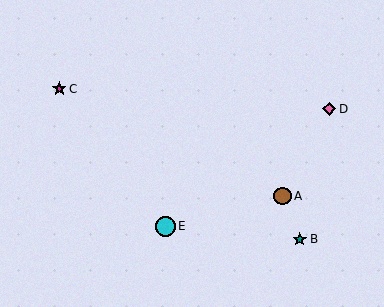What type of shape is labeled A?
Shape A is a brown circle.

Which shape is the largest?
The cyan circle (labeled E) is the largest.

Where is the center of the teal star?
The center of the teal star is at (300, 239).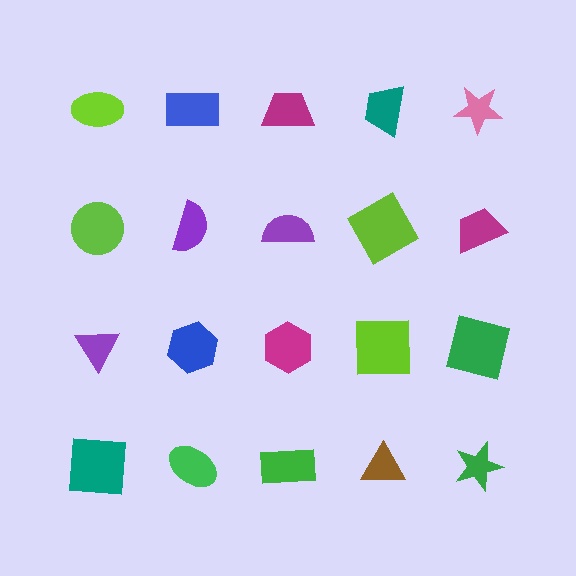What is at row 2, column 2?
A purple semicircle.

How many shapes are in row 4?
5 shapes.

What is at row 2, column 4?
A lime square.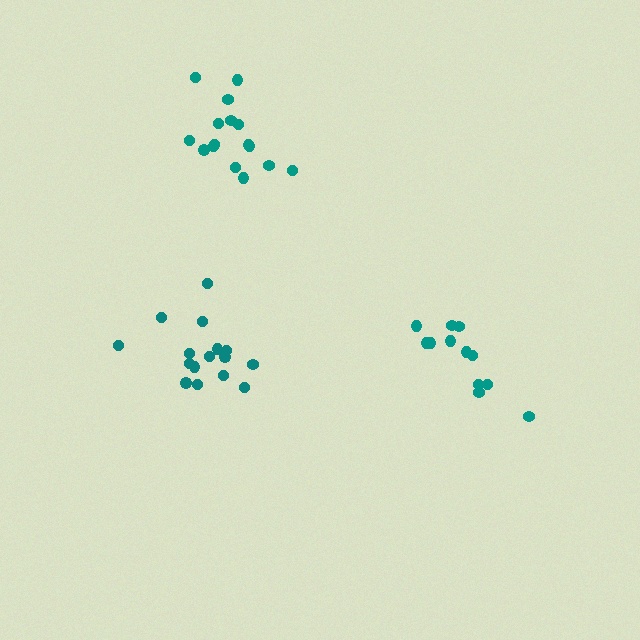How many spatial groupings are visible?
There are 3 spatial groupings.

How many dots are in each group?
Group 1: 12 dots, Group 2: 16 dots, Group 3: 16 dots (44 total).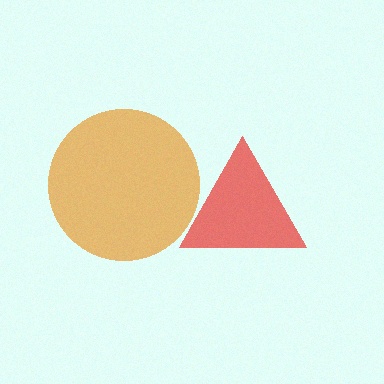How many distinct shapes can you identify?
There are 2 distinct shapes: a red triangle, an orange circle.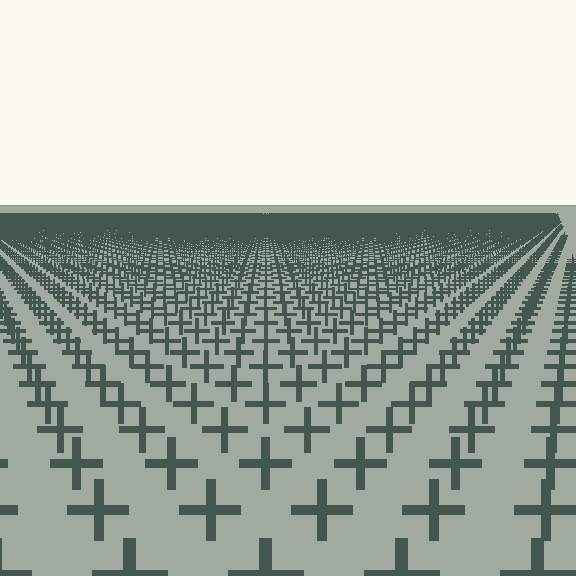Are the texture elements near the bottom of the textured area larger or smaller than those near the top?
Larger. Near the bottom, elements are closer to the viewer and appear at a bigger on-screen size.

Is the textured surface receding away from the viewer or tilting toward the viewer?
The surface is receding away from the viewer. Texture elements get smaller and denser toward the top.